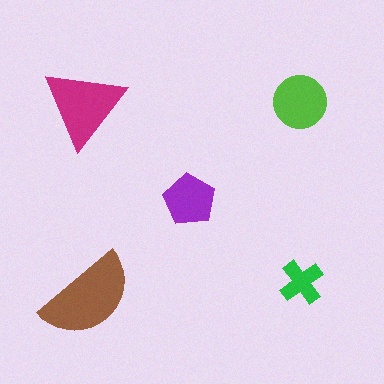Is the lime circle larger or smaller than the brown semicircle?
Smaller.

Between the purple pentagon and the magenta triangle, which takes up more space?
The magenta triangle.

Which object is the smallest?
The green cross.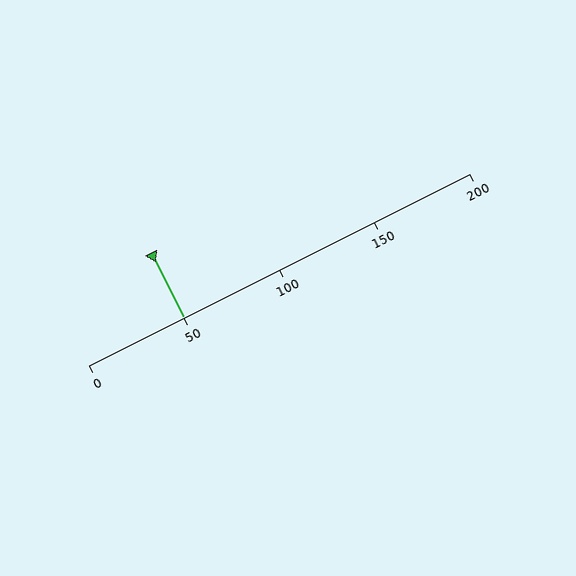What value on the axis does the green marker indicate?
The marker indicates approximately 50.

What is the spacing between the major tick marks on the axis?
The major ticks are spaced 50 apart.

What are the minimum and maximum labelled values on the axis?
The axis runs from 0 to 200.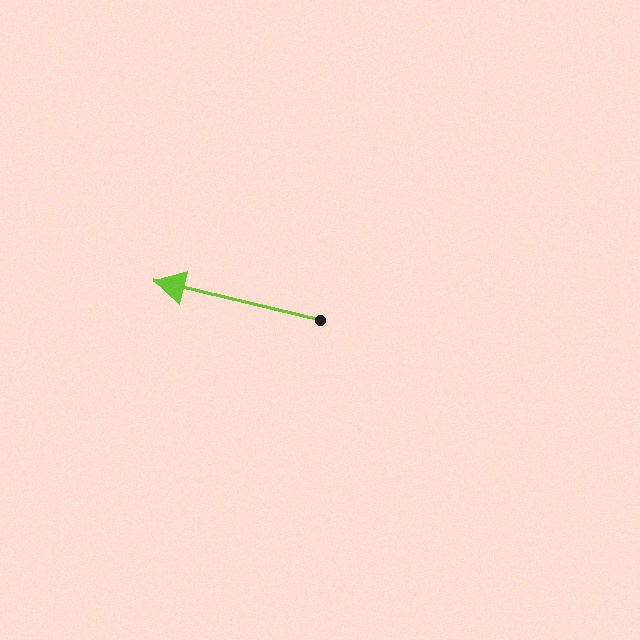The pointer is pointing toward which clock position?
Roughly 9 o'clock.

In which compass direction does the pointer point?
West.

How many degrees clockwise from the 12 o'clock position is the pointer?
Approximately 283 degrees.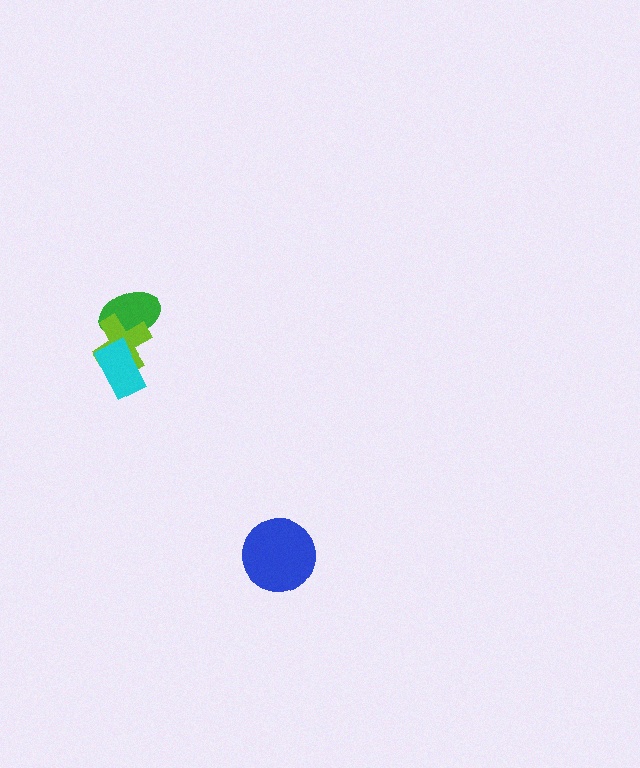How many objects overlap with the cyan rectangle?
1 object overlaps with the cyan rectangle.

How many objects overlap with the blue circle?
0 objects overlap with the blue circle.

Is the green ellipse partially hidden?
Yes, it is partially covered by another shape.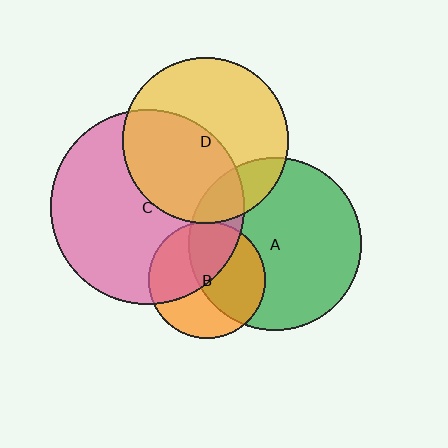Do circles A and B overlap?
Yes.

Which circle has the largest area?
Circle C (pink).